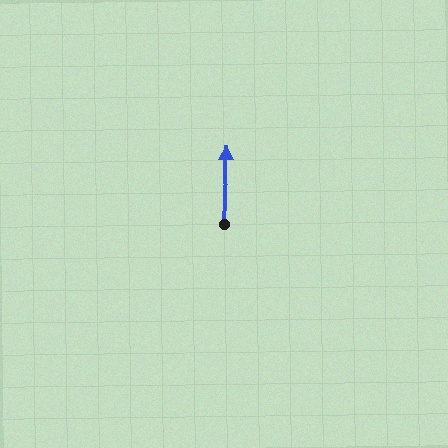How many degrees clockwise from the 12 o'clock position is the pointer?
Approximately 3 degrees.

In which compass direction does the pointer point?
North.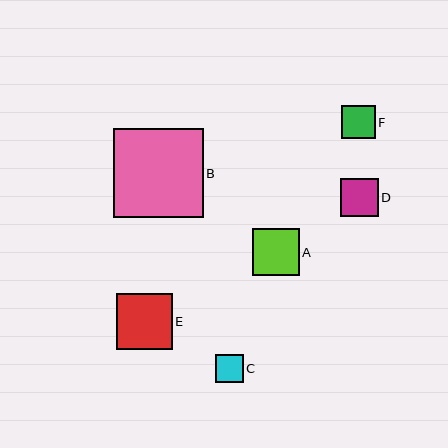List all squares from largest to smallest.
From largest to smallest: B, E, A, D, F, C.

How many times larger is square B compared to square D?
Square B is approximately 2.4 times the size of square D.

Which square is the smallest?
Square C is the smallest with a size of approximately 28 pixels.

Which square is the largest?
Square B is the largest with a size of approximately 90 pixels.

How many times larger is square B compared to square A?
Square B is approximately 1.9 times the size of square A.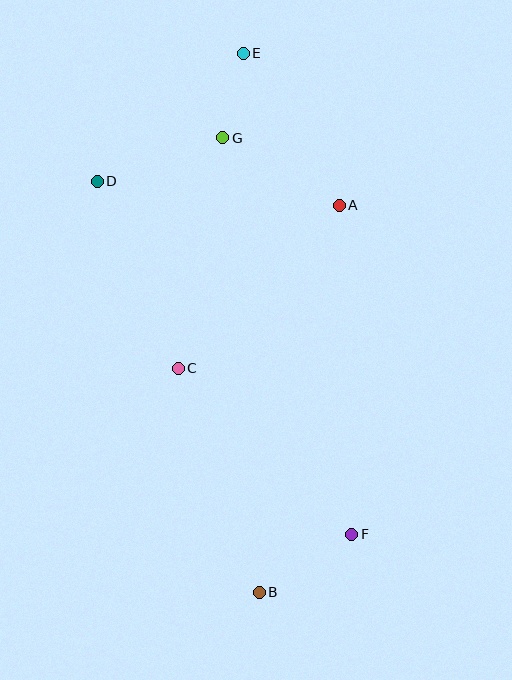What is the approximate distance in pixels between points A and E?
The distance between A and E is approximately 180 pixels.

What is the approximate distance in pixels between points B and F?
The distance between B and F is approximately 109 pixels.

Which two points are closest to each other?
Points E and G are closest to each other.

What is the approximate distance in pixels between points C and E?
The distance between C and E is approximately 322 pixels.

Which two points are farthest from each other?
Points B and E are farthest from each other.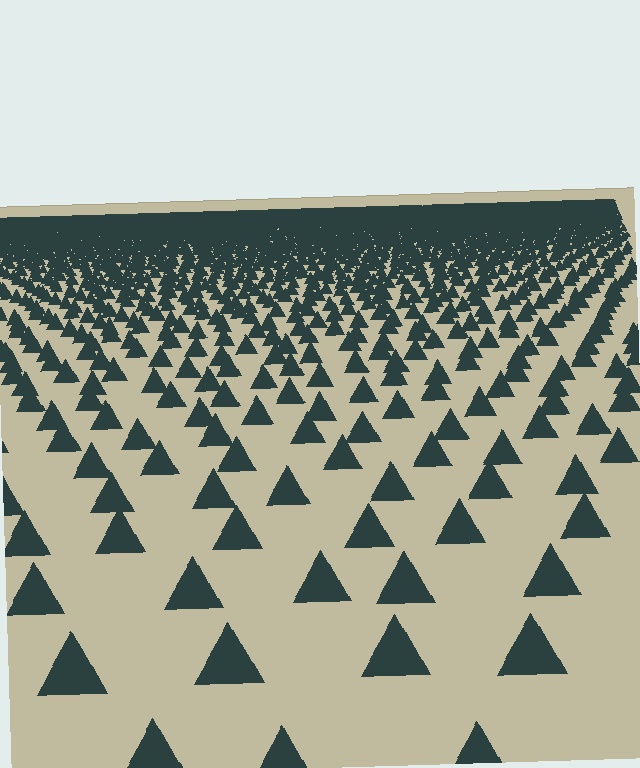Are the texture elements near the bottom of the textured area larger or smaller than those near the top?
Larger. Near the bottom, elements are closer to the viewer and appear at a bigger on-screen size.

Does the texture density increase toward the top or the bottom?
Density increases toward the top.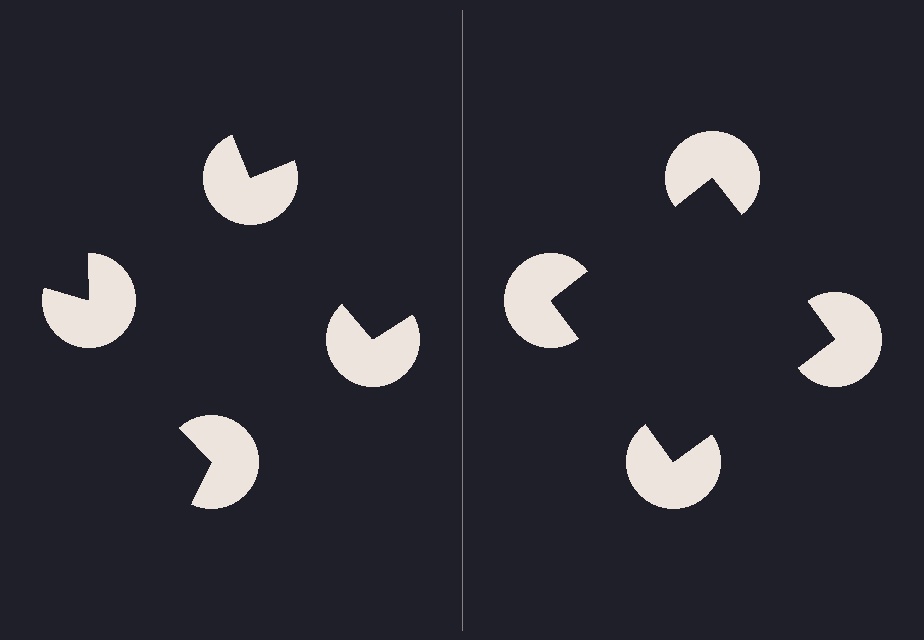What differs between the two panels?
The pac-man discs are positioned identically on both sides; only the wedge orientations differ. On the right they align to a square; on the left they are misaligned.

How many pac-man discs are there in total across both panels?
8 — 4 on each side.